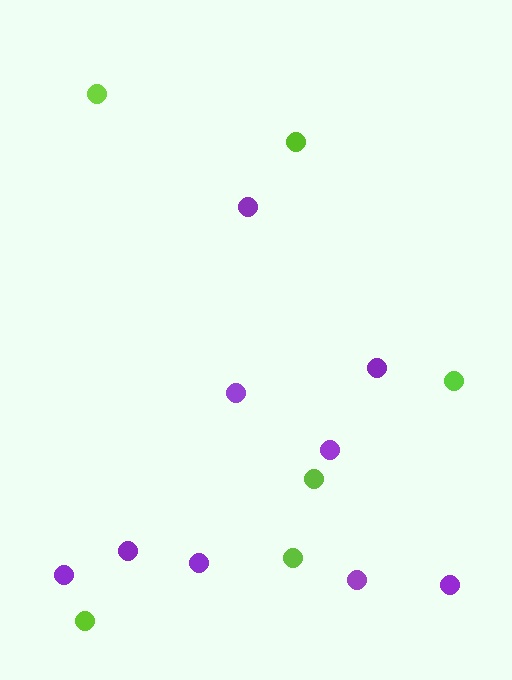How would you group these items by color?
There are 2 groups: one group of lime circles (6) and one group of purple circles (9).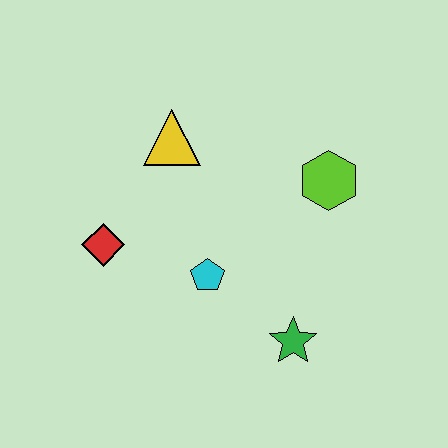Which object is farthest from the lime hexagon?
The red diamond is farthest from the lime hexagon.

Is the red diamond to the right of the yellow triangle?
No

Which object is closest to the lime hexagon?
The cyan pentagon is closest to the lime hexagon.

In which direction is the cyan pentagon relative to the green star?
The cyan pentagon is to the left of the green star.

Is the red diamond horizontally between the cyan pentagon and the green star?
No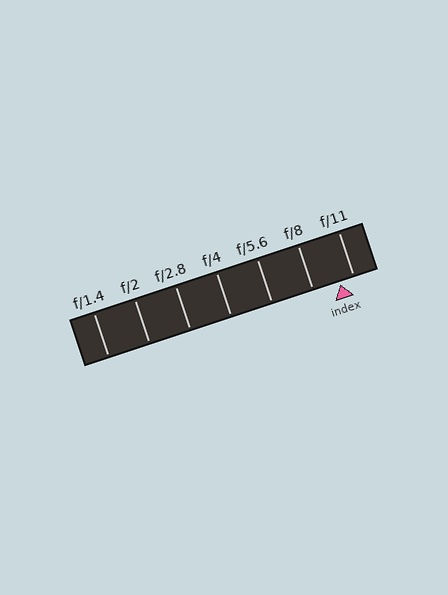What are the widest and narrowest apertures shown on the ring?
The widest aperture shown is f/1.4 and the narrowest is f/11.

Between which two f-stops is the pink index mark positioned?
The index mark is between f/8 and f/11.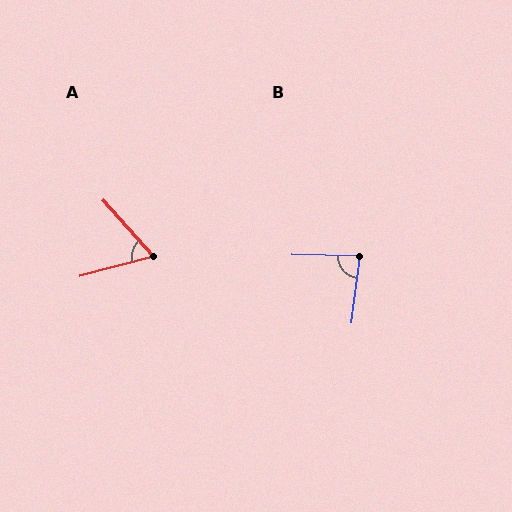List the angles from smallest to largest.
A (63°), B (84°).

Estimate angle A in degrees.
Approximately 63 degrees.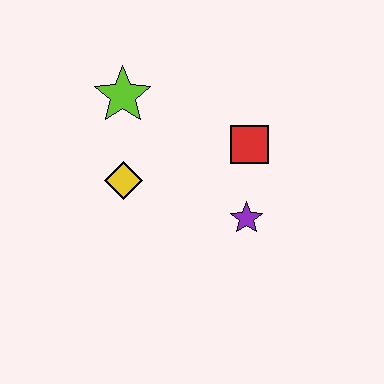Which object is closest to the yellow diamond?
The lime star is closest to the yellow diamond.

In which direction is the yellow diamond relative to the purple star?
The yellow diamond is to the left of the purple star.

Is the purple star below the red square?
Yes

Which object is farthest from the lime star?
The purple star is farthest from the lime star.